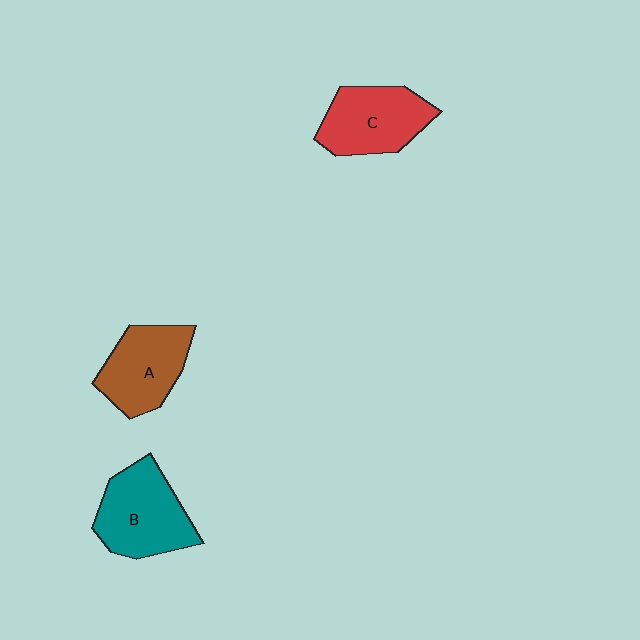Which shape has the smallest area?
Shape A (brown).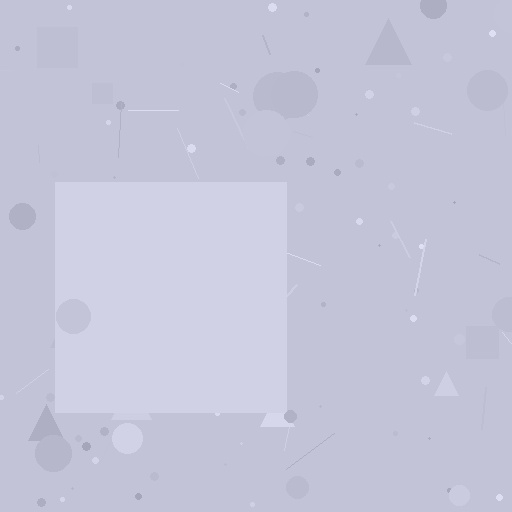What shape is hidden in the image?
A square is hidden in the image.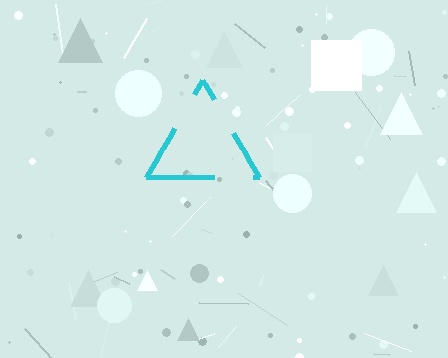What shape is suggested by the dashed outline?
The dashed outline suggests a triangle.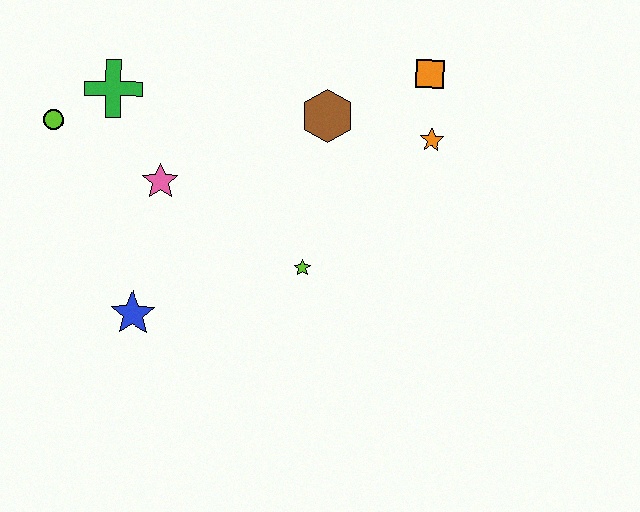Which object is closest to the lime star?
The brown hexagon is closest to the lime star.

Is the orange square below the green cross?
No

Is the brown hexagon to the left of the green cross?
No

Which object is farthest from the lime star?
The lime circle is farthest from the lime star.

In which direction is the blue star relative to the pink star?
The blue star is below the pink star.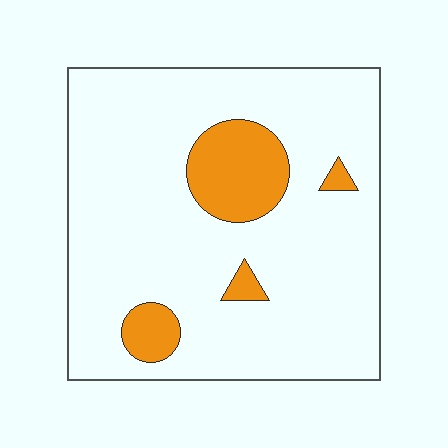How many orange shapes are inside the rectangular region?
4.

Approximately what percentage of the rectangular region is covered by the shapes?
Approximately 15%.